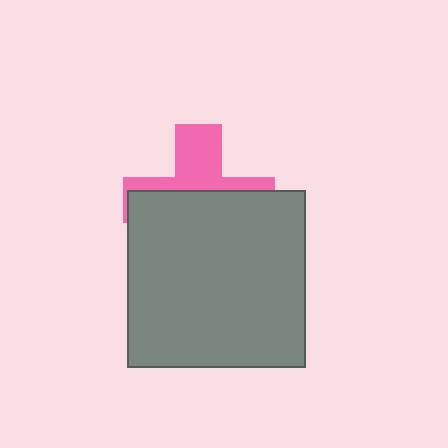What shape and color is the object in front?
The object in front is a gray square.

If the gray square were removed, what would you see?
You would see the complete pink cross.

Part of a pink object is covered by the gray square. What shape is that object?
It is a cross.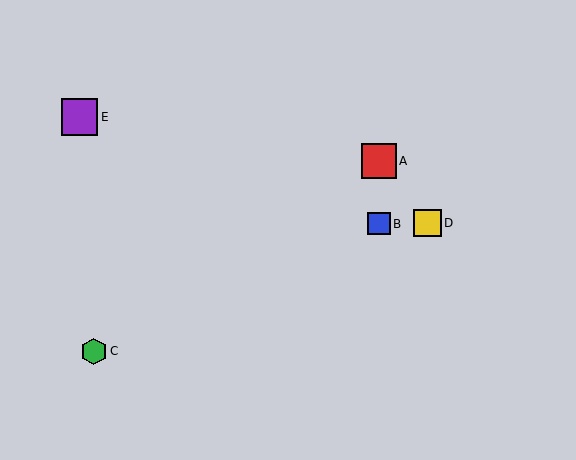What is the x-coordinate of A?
Object A is at x≈379.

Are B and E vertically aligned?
No, B is at x≈379 and E is at x≈79.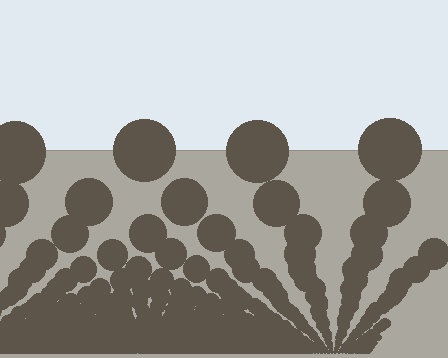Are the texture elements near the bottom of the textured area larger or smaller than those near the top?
Smaller. The gradient is inverted — elements near the bottom are smaller and denser.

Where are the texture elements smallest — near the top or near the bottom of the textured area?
Near the bottom.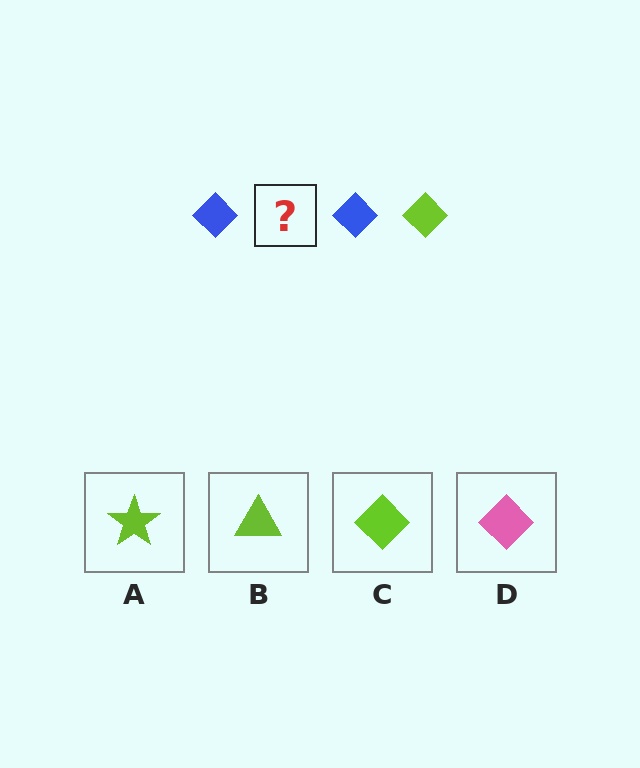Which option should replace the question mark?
Option C.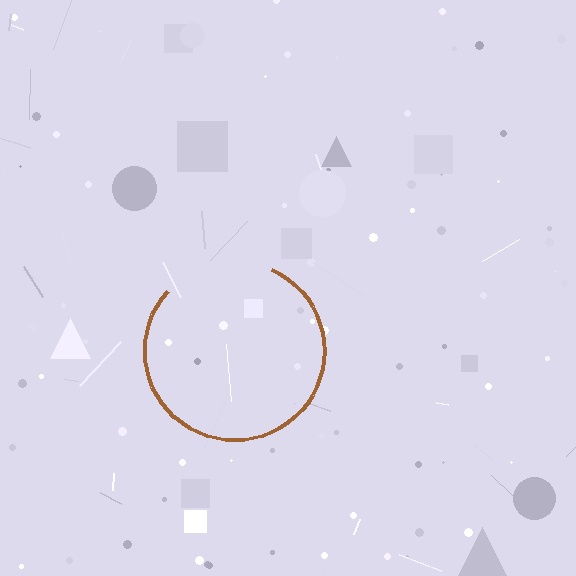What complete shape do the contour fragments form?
The contour fragments form a circle.